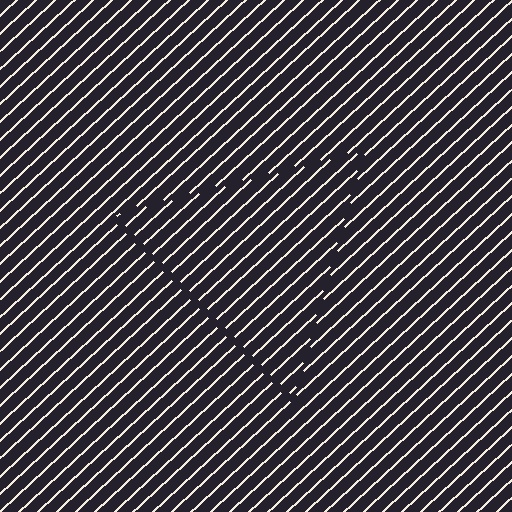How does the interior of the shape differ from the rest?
The interior of the shape contains the same grating, shifted by half a period — the contour is defined by the phase discontinuity where line-ends from the inner and outer gratings abut.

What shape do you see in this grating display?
An illusory triangle. The interior of the shape contains the same grating, shifted by half a period — the contour is defined by the phase discontinuity where line-ends from the inner and outer gratings abut.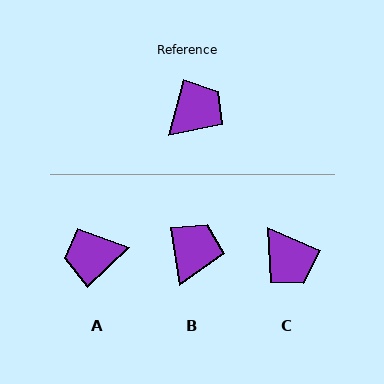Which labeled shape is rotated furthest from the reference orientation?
A, about 149 degrees away.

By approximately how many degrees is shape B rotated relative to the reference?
Approximately 24 degrees counter-clockwise.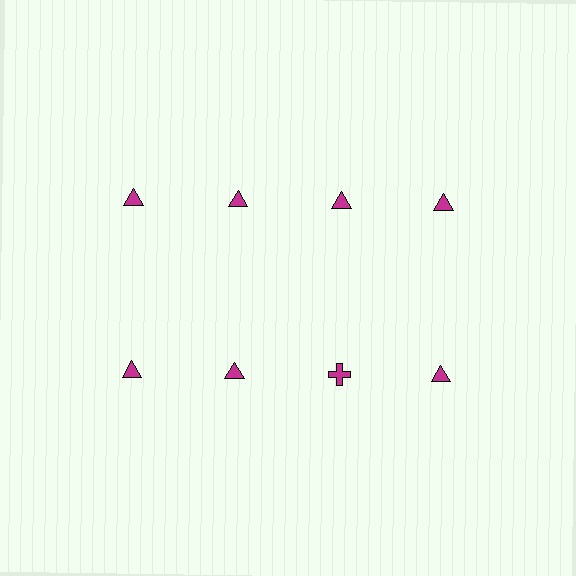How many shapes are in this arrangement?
There are 8 shapes arranged in a grid pattern.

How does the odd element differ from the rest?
It has a different shape: cross instead of triangle.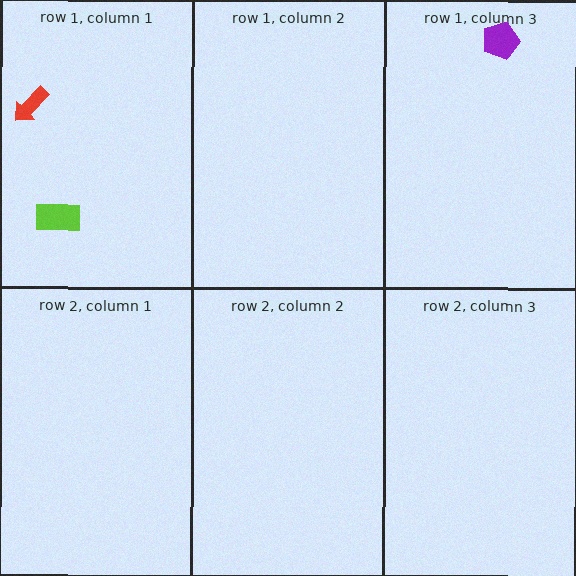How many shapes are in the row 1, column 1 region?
2.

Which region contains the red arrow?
The row 1, column 1 region.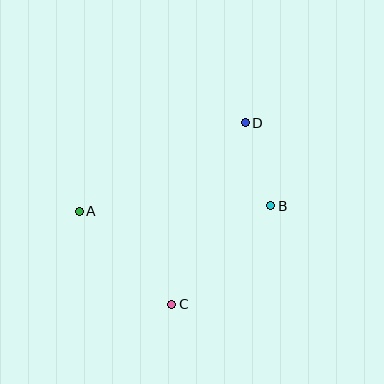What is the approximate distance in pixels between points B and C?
The distance between B and C is approximately 139 pixels.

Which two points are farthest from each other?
Points C and D are farthest from each other.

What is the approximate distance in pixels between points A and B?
The distance between A and B is approximately 191 pixels.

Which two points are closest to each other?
Points B and D are closest to each other.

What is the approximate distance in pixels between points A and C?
The distance between A and C is approximately 131 pixels.